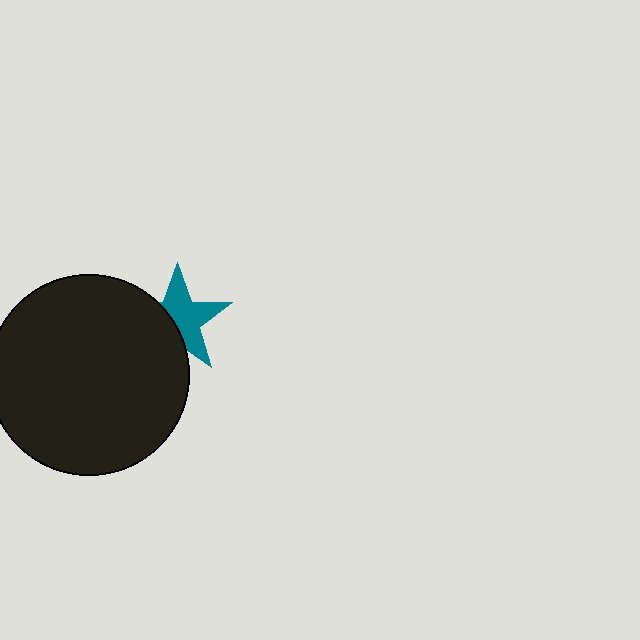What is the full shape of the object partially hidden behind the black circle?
The partially hidden object is a teal star.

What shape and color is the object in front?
The object in front is a black circle.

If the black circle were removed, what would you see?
You would see the complete teal star.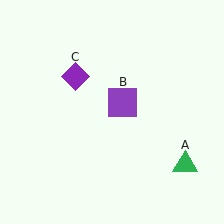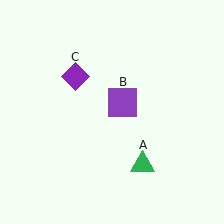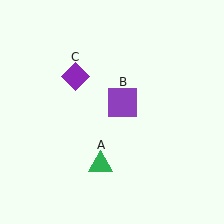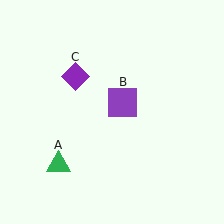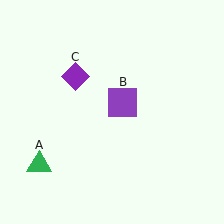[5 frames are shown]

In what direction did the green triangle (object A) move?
The green triangle (object A) moved left.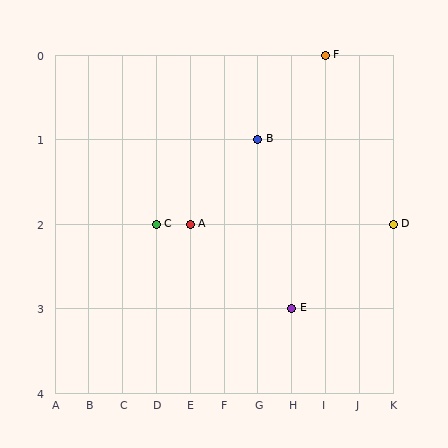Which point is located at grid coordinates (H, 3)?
Point E is at (H, 3).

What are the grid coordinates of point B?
Point B is at grid coordinates (G, 1).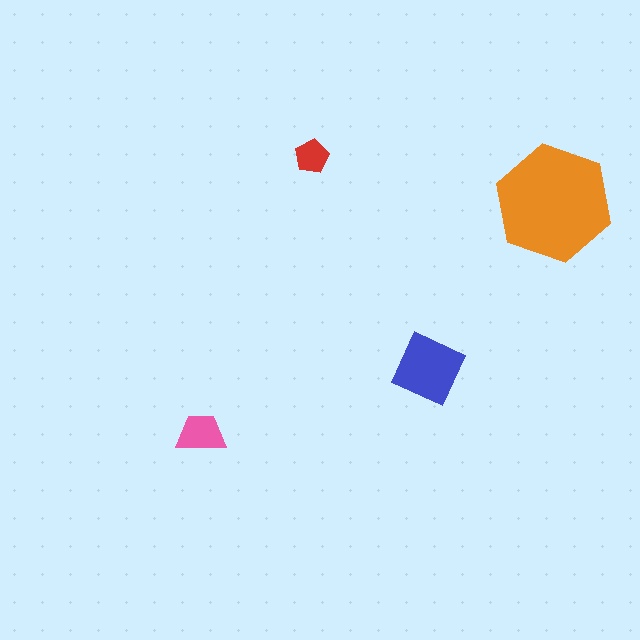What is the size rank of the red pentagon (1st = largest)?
4th.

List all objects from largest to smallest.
The orange hexagon, the blue diamond, the pink trapezoid, the red pentagon.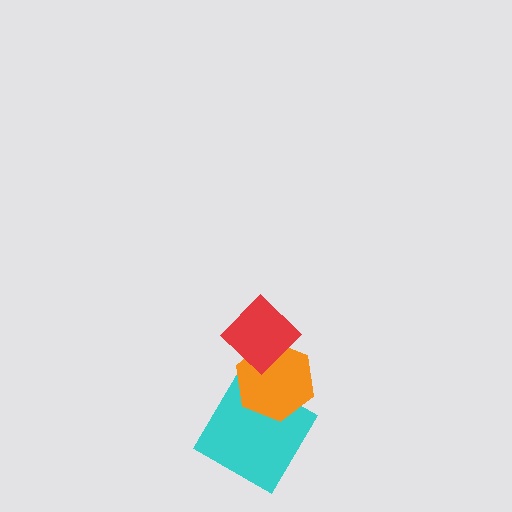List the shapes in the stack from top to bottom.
From top to bottom: the red diamond, the orange hexagon, the cyan diamond.